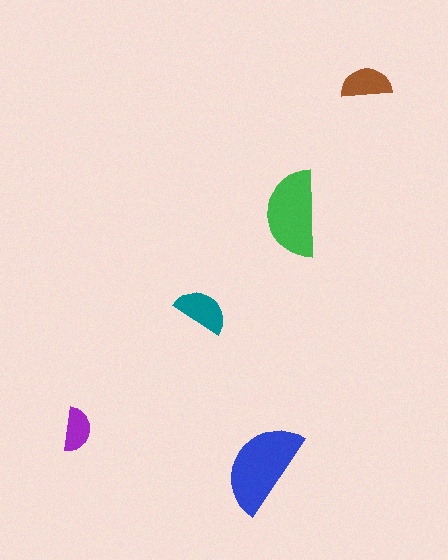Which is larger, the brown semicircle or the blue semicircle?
The blue one.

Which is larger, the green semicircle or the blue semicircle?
The blue one.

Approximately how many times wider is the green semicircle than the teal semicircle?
About 1.5 times wider.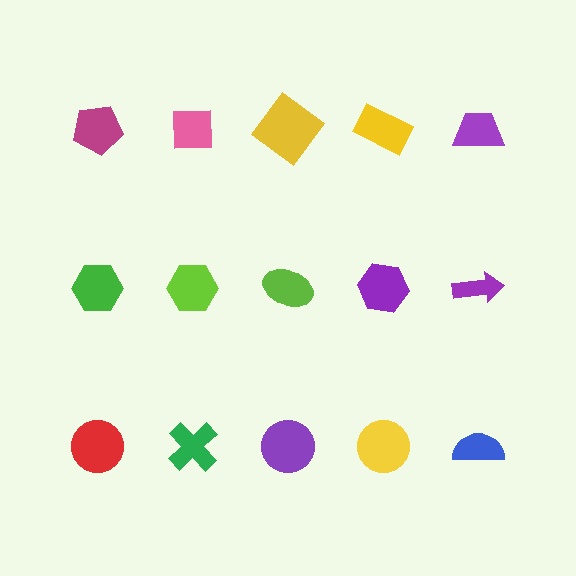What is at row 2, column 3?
A lime ellipse.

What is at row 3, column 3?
A purple circle.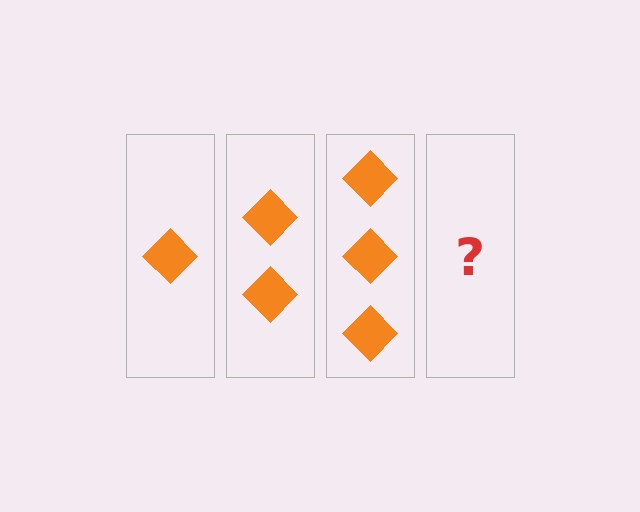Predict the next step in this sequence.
The next step is 4 diamonds.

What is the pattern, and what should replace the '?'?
The pattern is that each step adds one more diamond. The '?' should be 4 diamonds.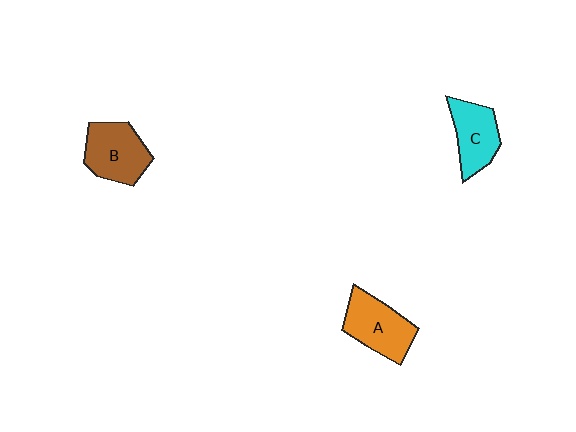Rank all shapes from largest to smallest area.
From largest to smallest: A (orange), B (brown), C (cyan).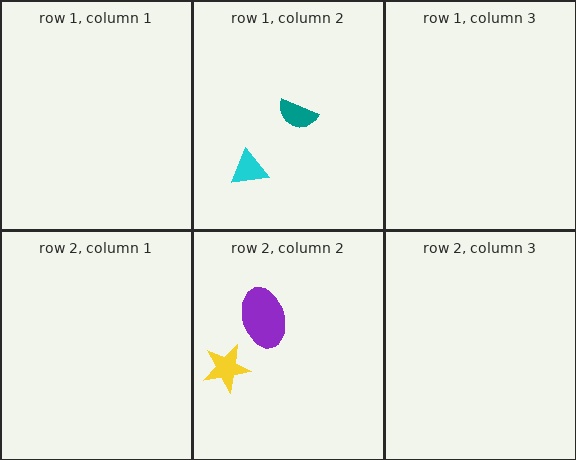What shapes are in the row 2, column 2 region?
The yellow star, the purple ellipse.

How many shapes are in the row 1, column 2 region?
2.